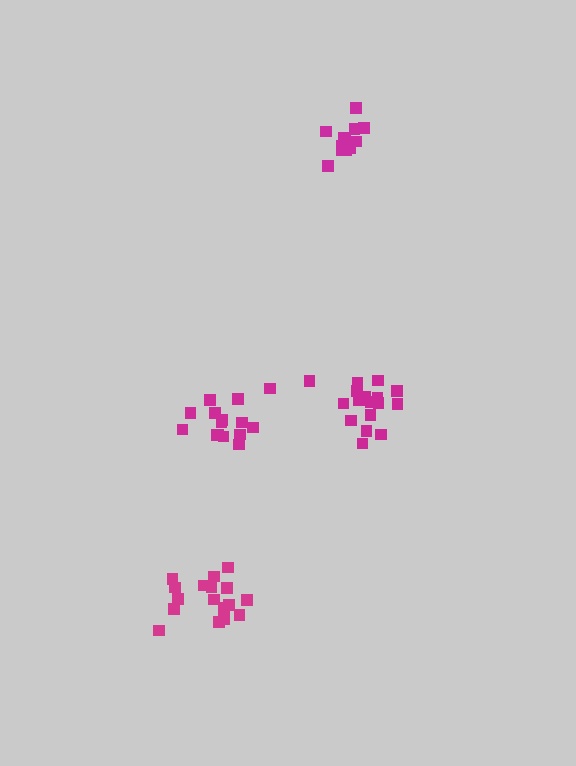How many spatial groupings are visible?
There are 4 spatial groupings.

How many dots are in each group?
Group 1: 17 dots, Group 2: 16 dots, Group 3: 17 dots, Group 4: 12 dots (62 total).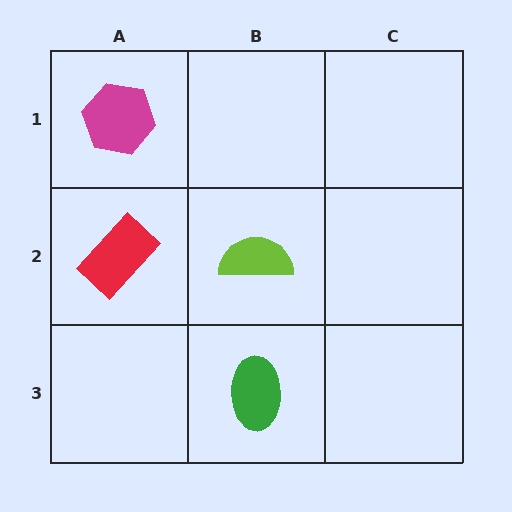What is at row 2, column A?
A red rectangle.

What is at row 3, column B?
A green ellipse.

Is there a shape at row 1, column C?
No, that cell is empty.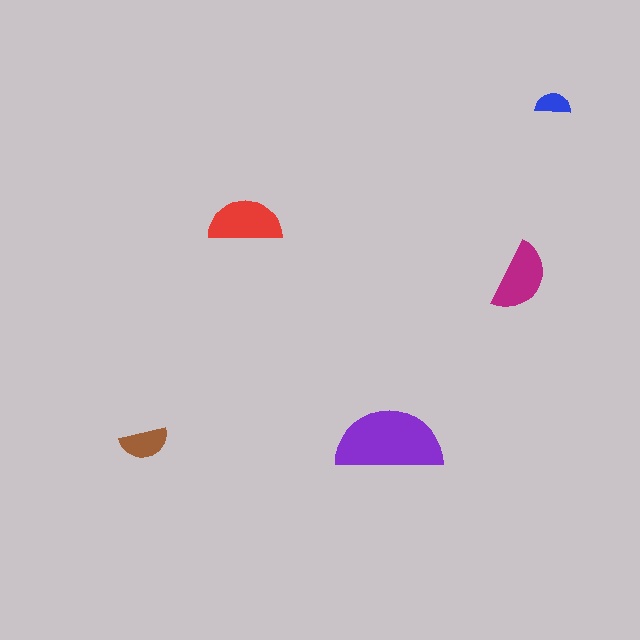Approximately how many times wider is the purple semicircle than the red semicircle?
About 1.5 times wider.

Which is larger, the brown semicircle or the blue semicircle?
The brown one.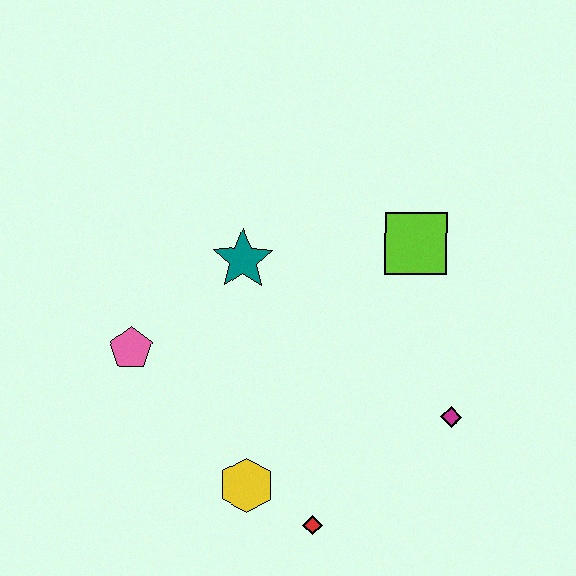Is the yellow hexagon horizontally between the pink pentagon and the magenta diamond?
Yes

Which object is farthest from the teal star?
The red diamond is farthest from the teal star.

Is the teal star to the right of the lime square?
No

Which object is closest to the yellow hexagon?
The red diamond is closest to the yellow hexagon.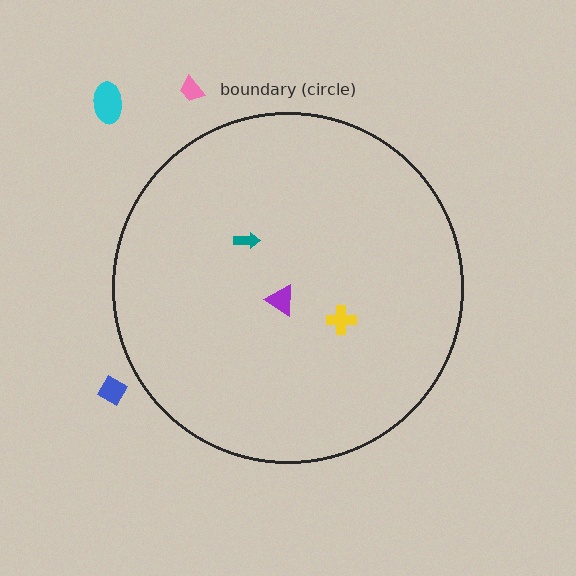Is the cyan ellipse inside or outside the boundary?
Outside.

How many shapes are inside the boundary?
3 inside, 3 outside.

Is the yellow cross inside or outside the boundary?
Inside.